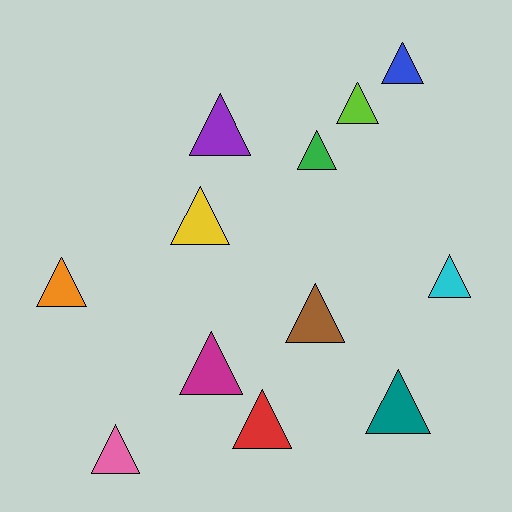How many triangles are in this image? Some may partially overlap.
There are 12 triangles.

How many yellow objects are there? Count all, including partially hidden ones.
There is 1 yellow object.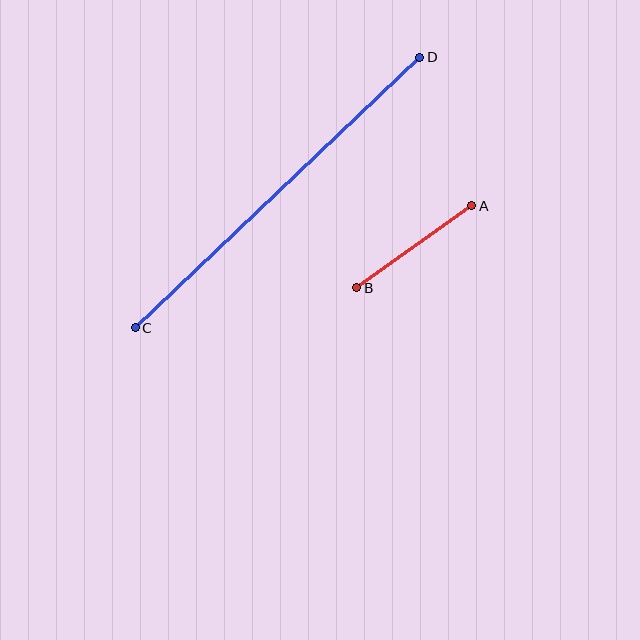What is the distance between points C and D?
The distance is approximately 393 pixels.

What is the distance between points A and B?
The distance is approximately 142 pixels.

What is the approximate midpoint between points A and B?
The midpoint is at approximately (414, 247) pixels.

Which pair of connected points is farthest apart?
Points C and D are farthest apart.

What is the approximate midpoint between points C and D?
The midpoint is at approximately (277, 192) pixels.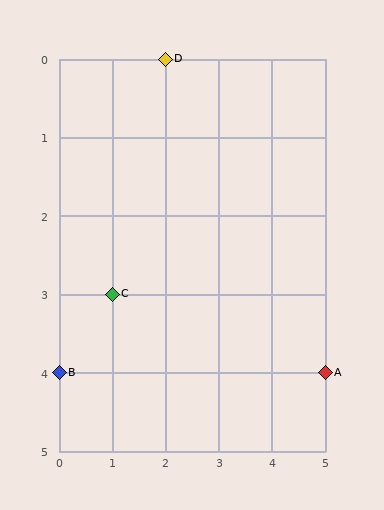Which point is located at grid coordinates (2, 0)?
Point D is at (2, 0).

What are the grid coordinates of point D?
Point D is at grid coordinates (2, 0).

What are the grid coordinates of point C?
Point C is at grid coordinates (1, 3).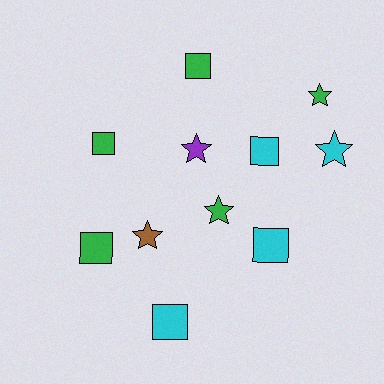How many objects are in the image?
There are 11 objects.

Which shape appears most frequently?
Square, with 6 objects.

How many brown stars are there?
There is 1 brown star.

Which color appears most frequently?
Green, with 5 objects.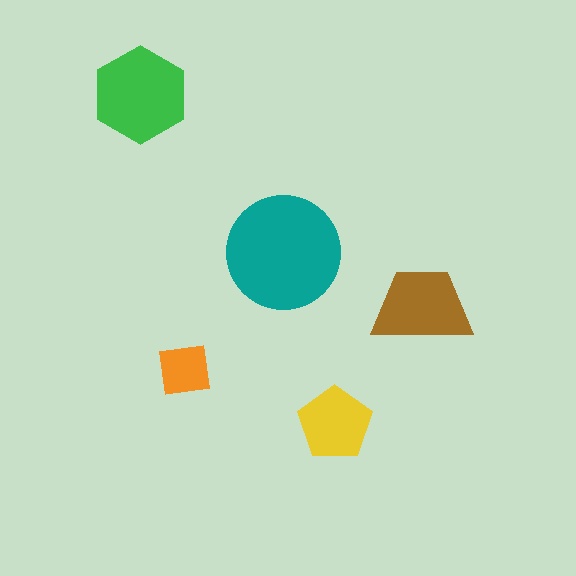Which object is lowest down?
The yellow pentagon is bottommost.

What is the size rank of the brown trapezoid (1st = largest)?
3rd.